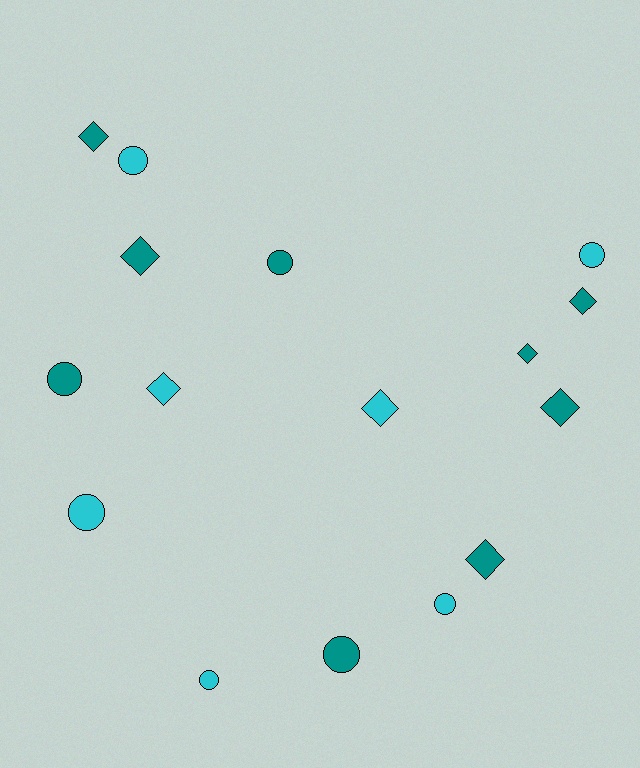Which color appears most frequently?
Teal, with 9 objects.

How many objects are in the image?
There are 16 objects.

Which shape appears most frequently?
Circle, with 8 objects.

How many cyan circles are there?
There are 5 cyan circles.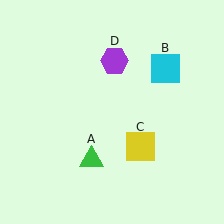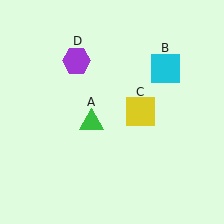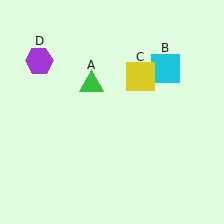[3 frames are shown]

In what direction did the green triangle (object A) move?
The green triangle (object A) moved up.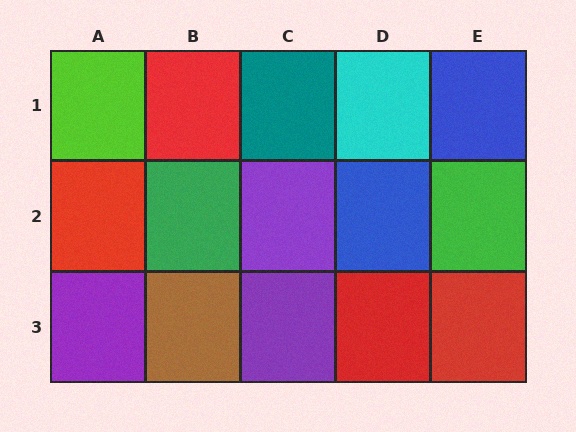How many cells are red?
4 cells are red.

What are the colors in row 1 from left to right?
Lime, red, teal, cyan, blue.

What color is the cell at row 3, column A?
Purple.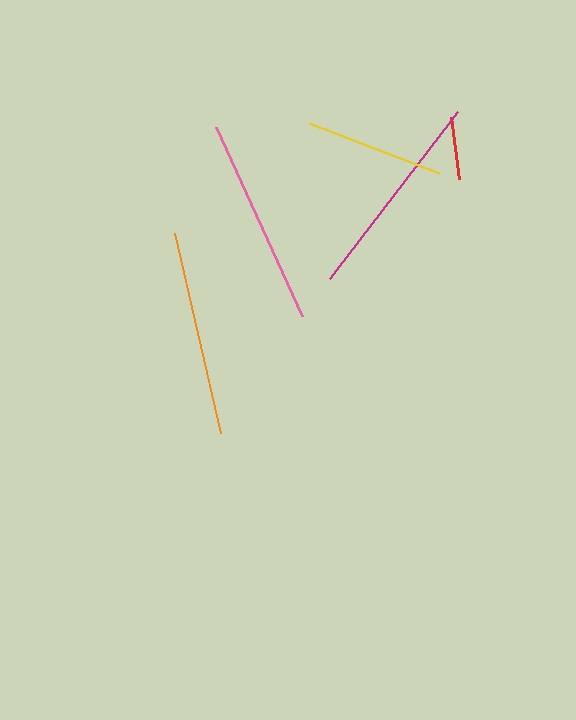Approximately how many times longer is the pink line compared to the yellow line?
The pink line is approximately 1.5 times the length of the yellow line.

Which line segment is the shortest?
The red line is the shortest at approximately 62 pixels.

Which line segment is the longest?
The magenta line is the longest at approximately 210 pixels.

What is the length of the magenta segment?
The magenta segment is approximately 210 pixels long.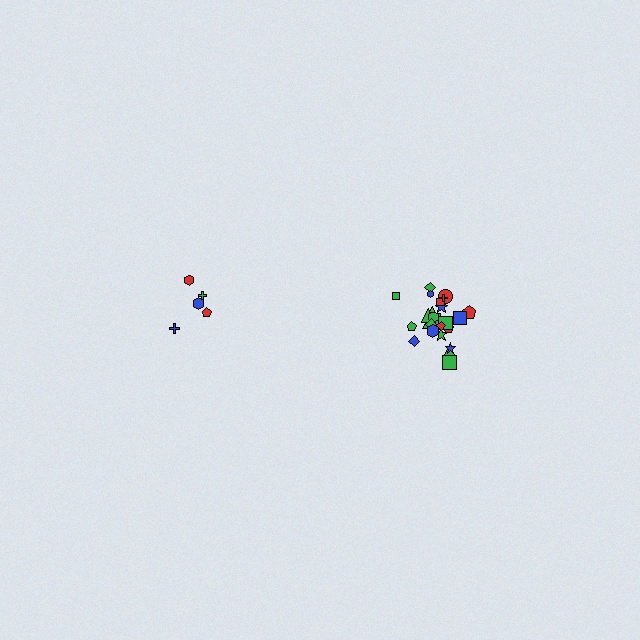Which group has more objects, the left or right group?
The right group.